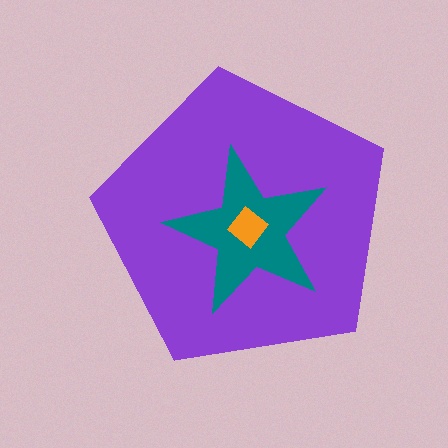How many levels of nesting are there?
3.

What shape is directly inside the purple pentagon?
The teal star.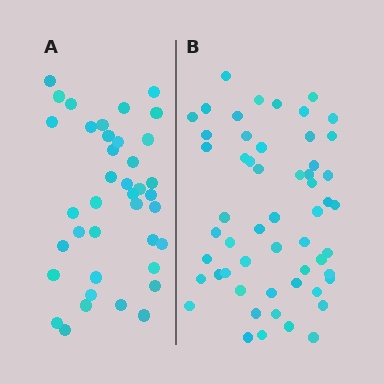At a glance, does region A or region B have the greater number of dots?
Region B (the right region) has more dots.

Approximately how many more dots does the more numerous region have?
Region B has approximately 15 more dots than region A.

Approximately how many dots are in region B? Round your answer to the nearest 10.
About 60 dots. (The exact count is 55, which rounds to 60.)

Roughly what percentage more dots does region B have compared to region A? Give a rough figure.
About 40% more.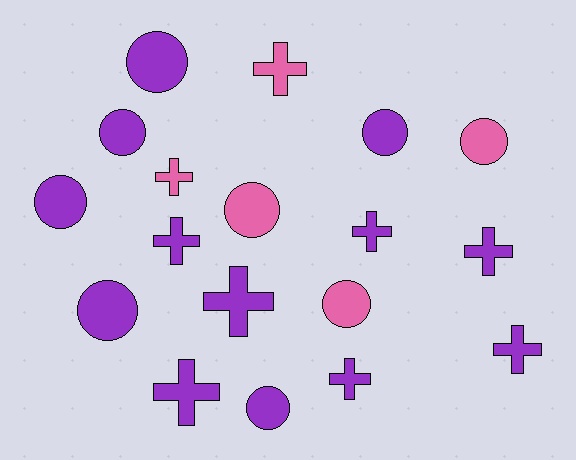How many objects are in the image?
There are 18 objects.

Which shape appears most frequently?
Cross, with 9 objects.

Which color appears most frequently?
Purple, with 13 objects.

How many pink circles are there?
There are 3 pink circles.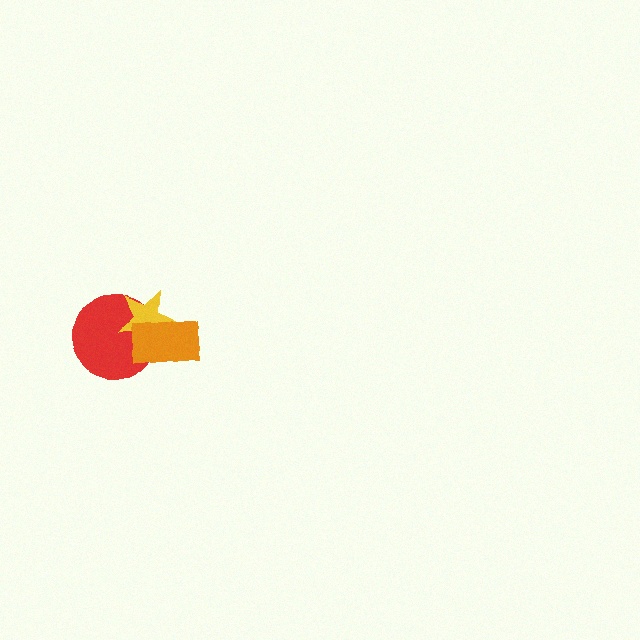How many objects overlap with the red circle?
2 objects overlap with the red circle.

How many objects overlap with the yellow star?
2 objects overlap with the yellow star.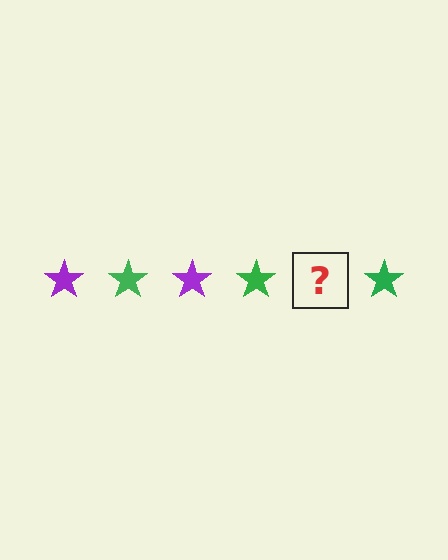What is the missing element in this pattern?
The missing element is a purple star.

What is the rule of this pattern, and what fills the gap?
The rule is that the pattern cycles through purple, green stars. The gap should be filled with a purple star.